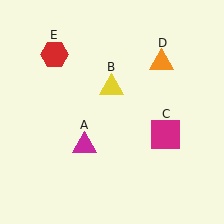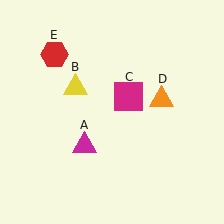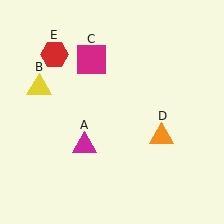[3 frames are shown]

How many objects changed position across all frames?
3 objects changed position: yellow triangle (object B), magenta square (object C), orange triangle (object D).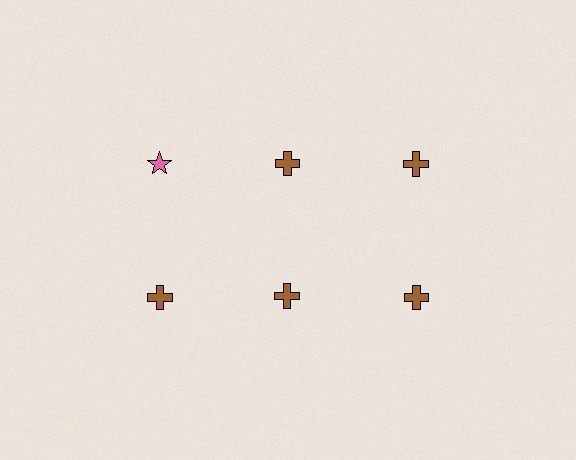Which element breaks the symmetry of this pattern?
The pink star in the top row, leftmost column breaks the symmetry. All other shapes are brown crosses.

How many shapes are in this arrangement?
There are 6 shapes arranged in a grid pattern.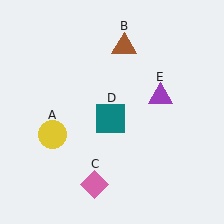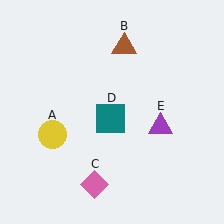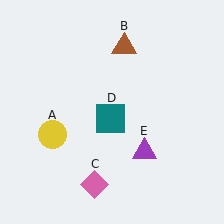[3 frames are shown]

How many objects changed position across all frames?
1 object changed position: purple triangle (object E).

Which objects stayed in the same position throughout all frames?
Yellow circle (object A) and brown triangle (object B) and pink diamond (object C) and teal square (object D) remained stationary.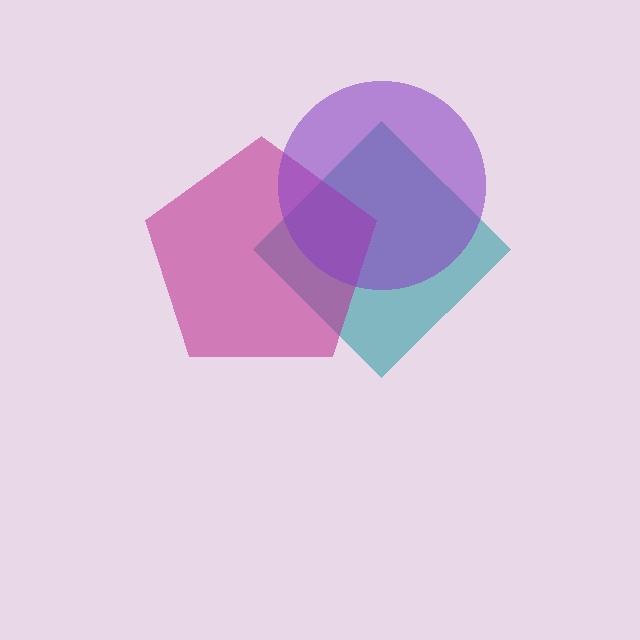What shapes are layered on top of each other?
The layered shapes are: a teal diamond, a magenta pentagon, a purple circle.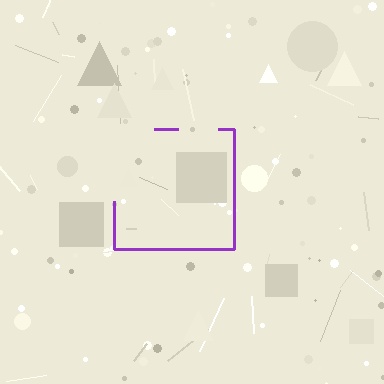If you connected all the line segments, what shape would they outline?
They would outline a square.